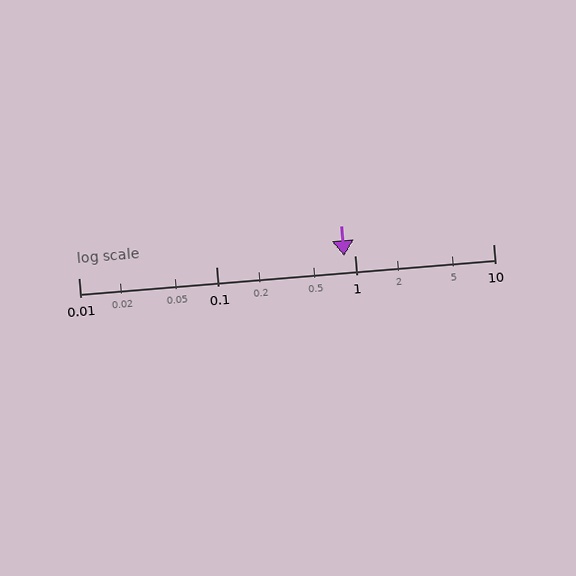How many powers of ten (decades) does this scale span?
The scale spans 3 decades, from 0.01 to 10.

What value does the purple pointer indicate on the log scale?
The pointer indicates approximately 0.84.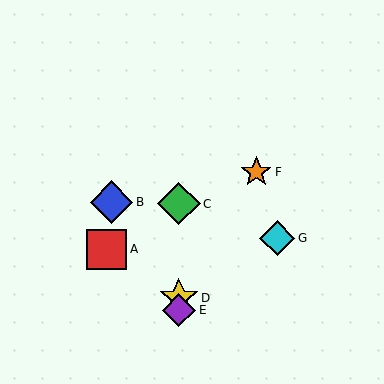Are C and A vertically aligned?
No, C is at x≈179 and A is at x≈106.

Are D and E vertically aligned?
Yes, both are at x≈179.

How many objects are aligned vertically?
3 objects (C, D, E) are aligned vertically.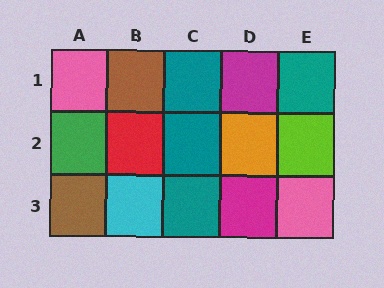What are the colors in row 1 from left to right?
Pink, brown, teal, magenta, teal.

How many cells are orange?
1 cell is orange.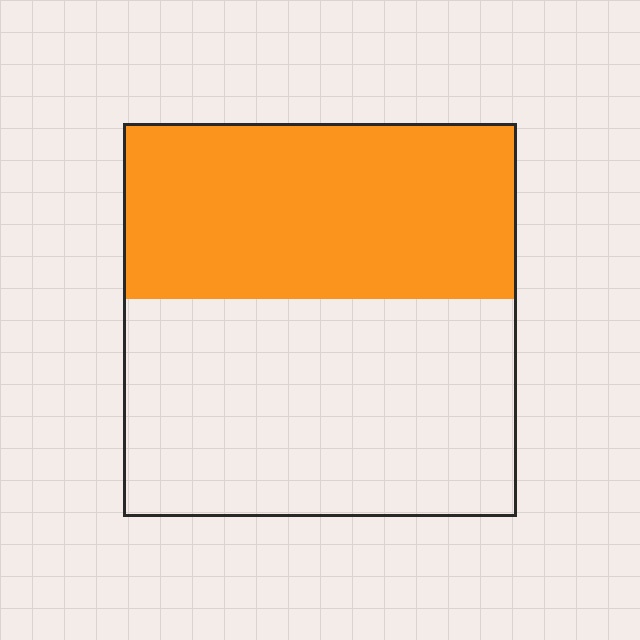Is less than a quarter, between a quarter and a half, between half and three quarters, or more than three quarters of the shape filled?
Between a quarter and a half.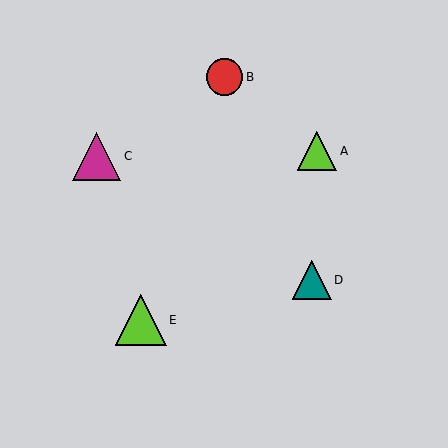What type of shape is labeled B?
Shape B is a red circle.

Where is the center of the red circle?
The center of the red circle is at (225, 77).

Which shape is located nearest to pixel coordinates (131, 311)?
The lime triangle (labeled E) at (141, 320) is nearest to that location.